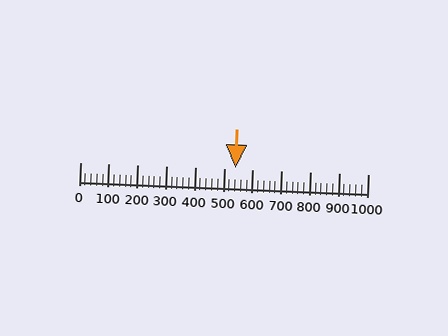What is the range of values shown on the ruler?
The ruler shows values from 0 to 1000.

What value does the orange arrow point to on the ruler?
The orange arrow points to approximately 540.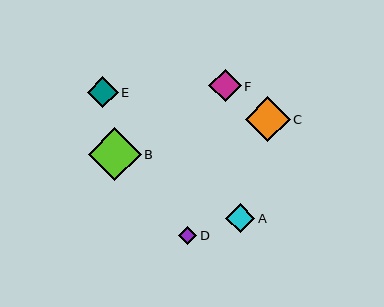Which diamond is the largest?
Diamond B is the largest with a size of approximately 53 pixels.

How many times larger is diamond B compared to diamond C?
Diamond B is approximately 1.2 times the size of diamond C.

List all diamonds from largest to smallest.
From largest to smallest: B, C, F, E, A, D.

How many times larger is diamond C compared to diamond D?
Diamond C is approximately 2.4 times the size of diamond D.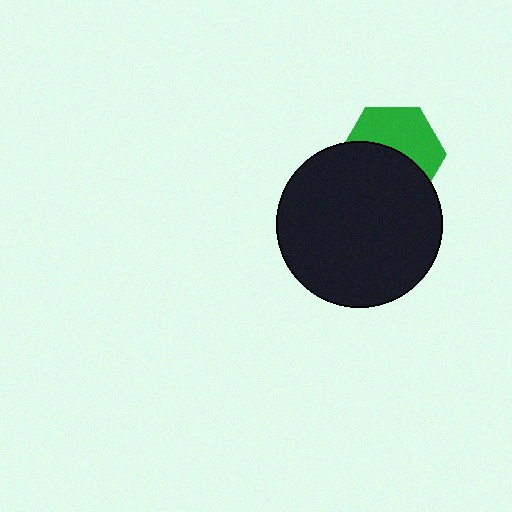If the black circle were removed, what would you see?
You would see the complete green hexagon.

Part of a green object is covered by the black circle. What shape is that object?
It is a hexagon.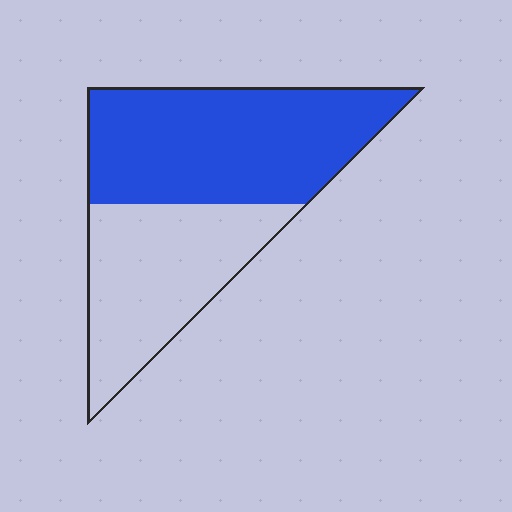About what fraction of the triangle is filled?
About three fifths (3/5).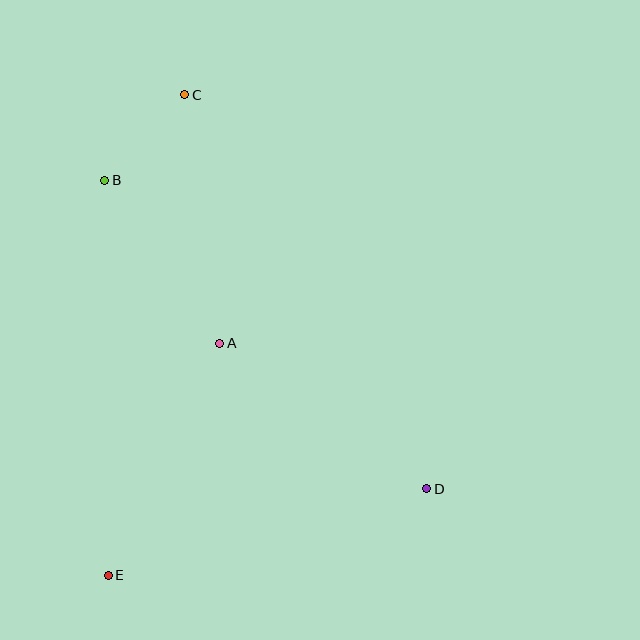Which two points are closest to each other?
Points B and C are closest to each other.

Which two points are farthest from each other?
Points C and E are farthest from each other.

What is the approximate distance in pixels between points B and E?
The distance between B and E is approximately 395 pixels.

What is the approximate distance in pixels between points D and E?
The distance between D and E is approximately 330 pixels.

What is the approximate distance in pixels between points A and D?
The distance between A and D is approximately 253 pixels.